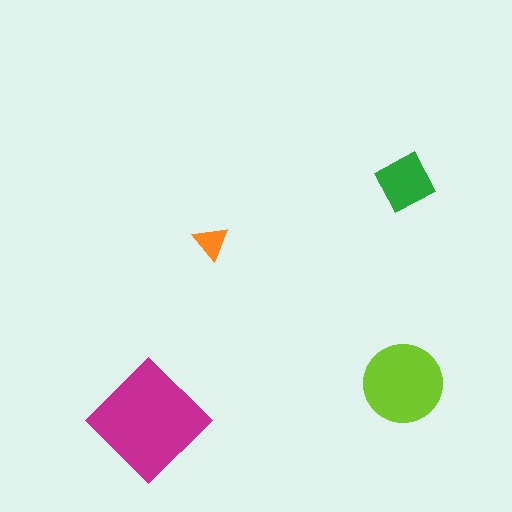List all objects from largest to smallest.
The magenta diamond, the lime circle, the green square, the orange triangle.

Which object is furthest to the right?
The green square is rightmost.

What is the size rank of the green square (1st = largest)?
3rd.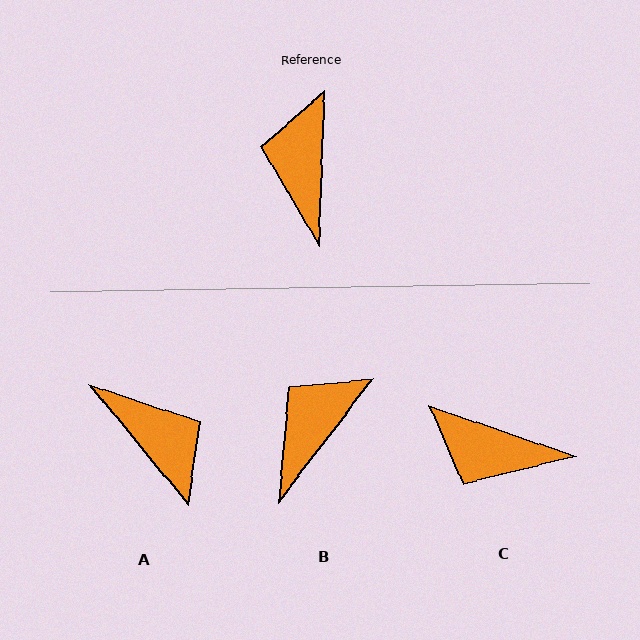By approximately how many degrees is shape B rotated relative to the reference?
Approximately 35 degrees clockwise.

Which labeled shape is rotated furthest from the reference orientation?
A, about 139 degrees away.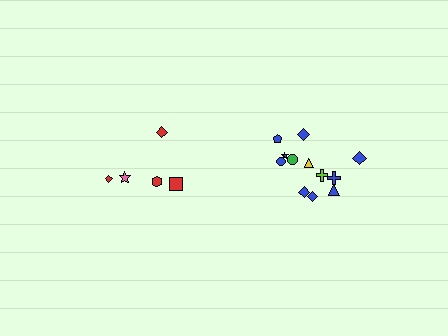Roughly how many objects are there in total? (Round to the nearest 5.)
Roughly 15 objects in total.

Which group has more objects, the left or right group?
The right group.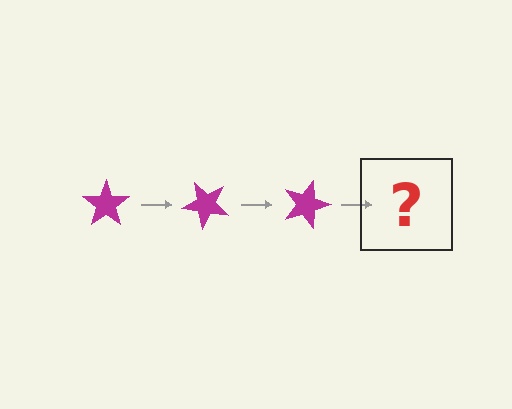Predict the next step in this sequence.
The next step is a magenta star rotated 135 degrees.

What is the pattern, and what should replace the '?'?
The pattern is that the star rotates 45 degrees each step. The '?' should be a magenta star rotated 135 degrees.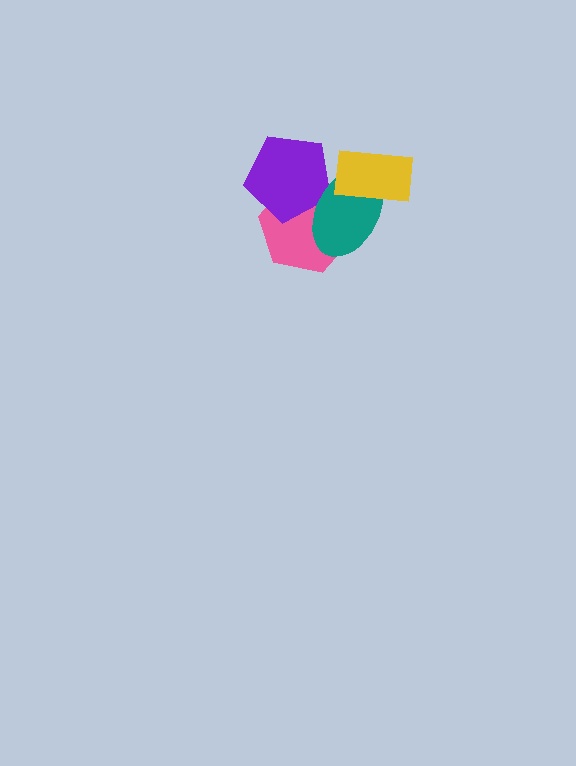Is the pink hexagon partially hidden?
Yes, it is partially covered by another shape.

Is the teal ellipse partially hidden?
Yes, it is partially covered by another shape.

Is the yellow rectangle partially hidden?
No, no other shape covers it.